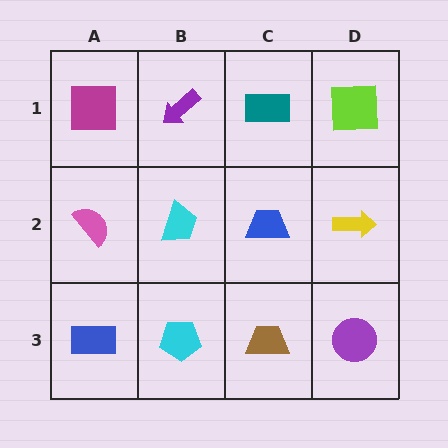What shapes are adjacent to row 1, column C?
A blue trapezoid (row 2, column C), a purple arrow (row 1, column B), a lime square (row 1, column D).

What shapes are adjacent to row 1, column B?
A cyan trapezoid (row 2, column B), a magenta square (row 1, column A), a teal rectangle (row 1, column C).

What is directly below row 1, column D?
A yellow arrow.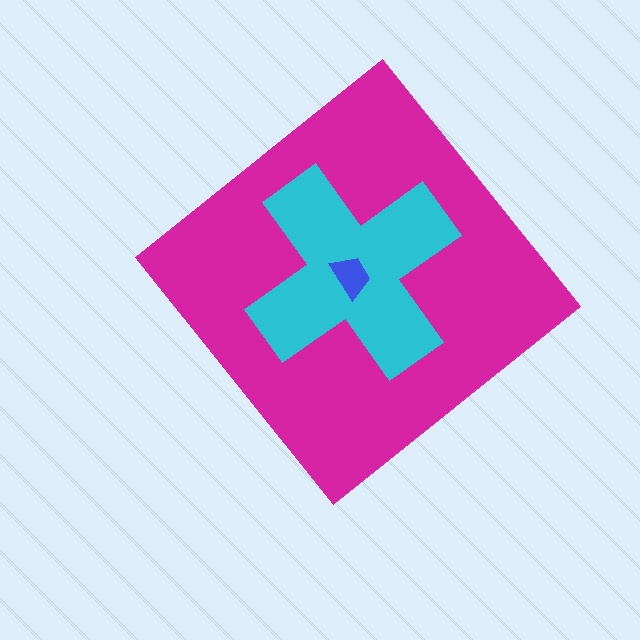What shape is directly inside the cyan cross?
The blue trapezoid.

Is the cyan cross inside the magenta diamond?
Yes.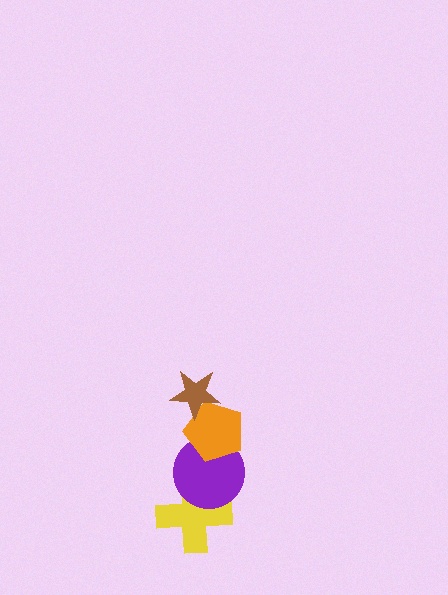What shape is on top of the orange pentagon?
The brown star is on top of the orange pentagon.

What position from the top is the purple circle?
The purple circle is 3rd from the top.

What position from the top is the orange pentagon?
The orange pentagon is 2nd from the top.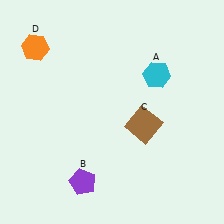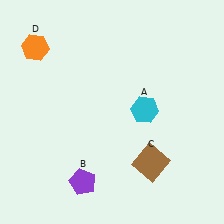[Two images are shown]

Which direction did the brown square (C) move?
The brown square (C) moved down.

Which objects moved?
The objects that moved are: the cyan hexagon (A), the brown square (C).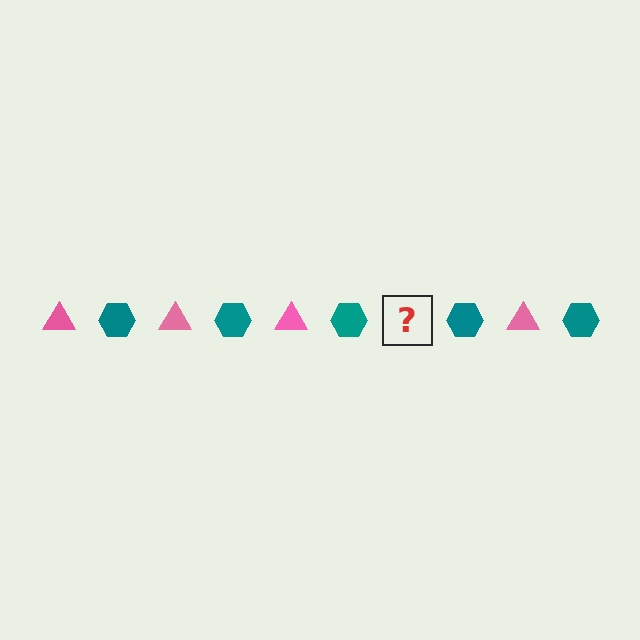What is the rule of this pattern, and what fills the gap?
The rule is that the pattern alternates between pink triangle and teal hexagon. The gap should be filled with a pink triangle.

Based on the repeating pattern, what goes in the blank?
The blank should be a pink triangle.